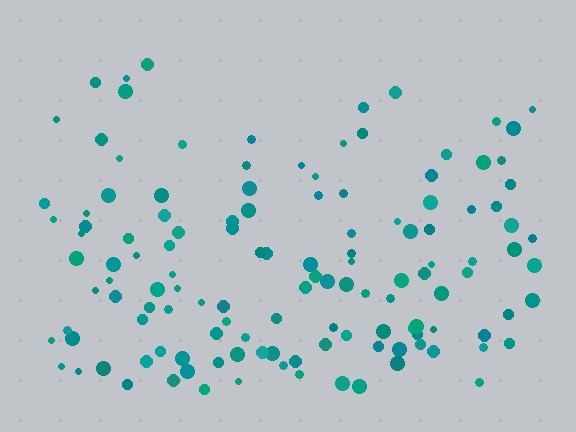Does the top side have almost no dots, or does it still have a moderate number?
Still a moderate number, just noticeably fewer than the bottom.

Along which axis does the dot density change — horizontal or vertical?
Vertical.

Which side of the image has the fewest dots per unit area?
The top.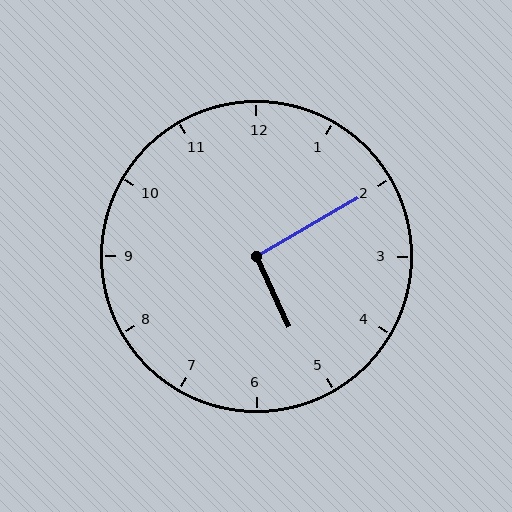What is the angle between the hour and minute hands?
Approximately 95 degrees.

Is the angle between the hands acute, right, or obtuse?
It is right.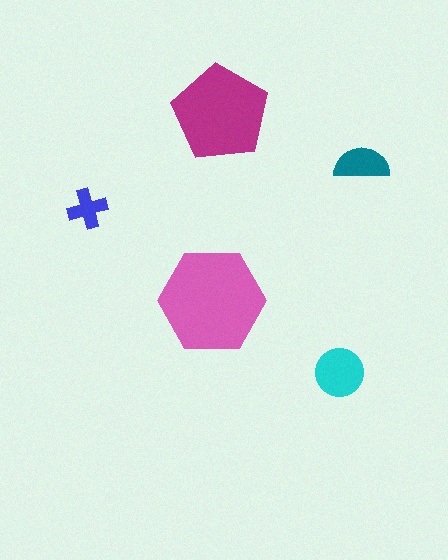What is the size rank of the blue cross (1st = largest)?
5th.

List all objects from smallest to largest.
The blue cross, the teal semicircle, the cyan circle, the magenta pentagon, the pink hexagon.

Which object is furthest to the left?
The blue cross is leftmost.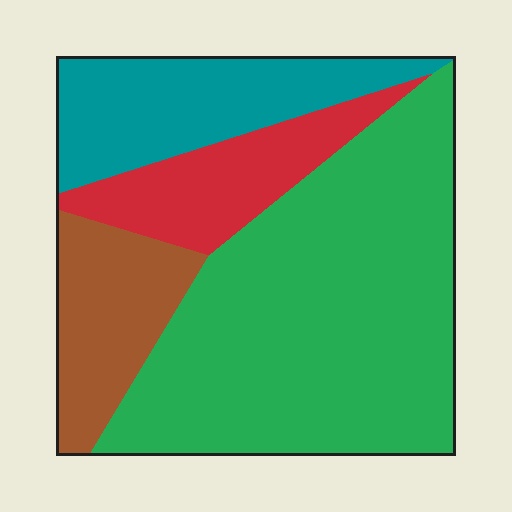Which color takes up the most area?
Green, at roughly 55%.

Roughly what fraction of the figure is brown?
Brown covers roughly 15% of the figure.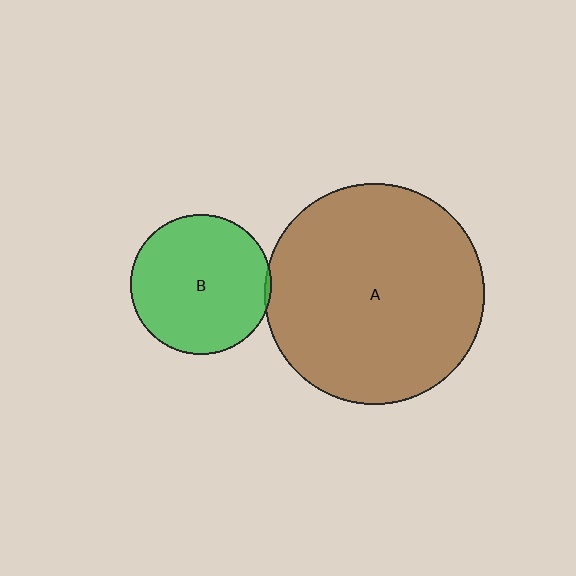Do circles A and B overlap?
Yes.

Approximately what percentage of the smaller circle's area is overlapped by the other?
Approximately 5%.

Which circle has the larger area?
Circle A (brown).